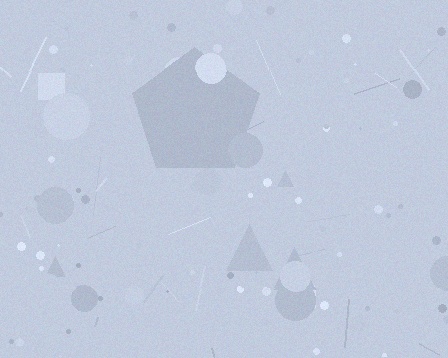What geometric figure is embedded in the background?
A pentagon is embedded in the background.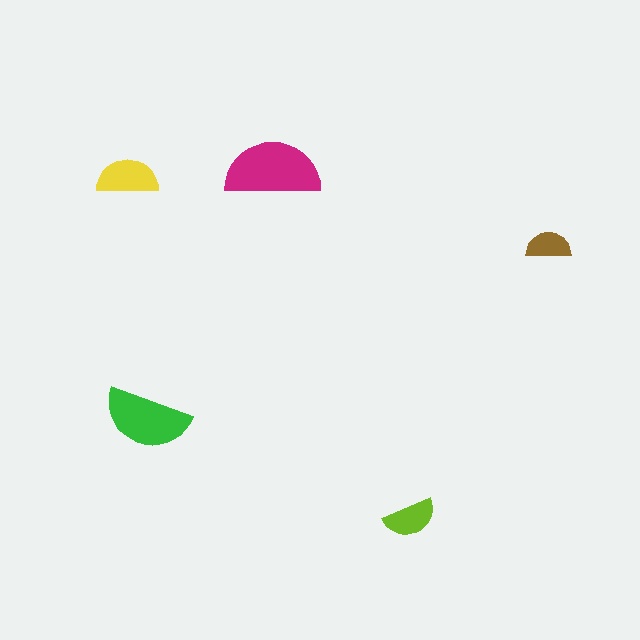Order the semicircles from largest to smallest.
the magenta one, the green one, the yellow one, the lime one, the brown one.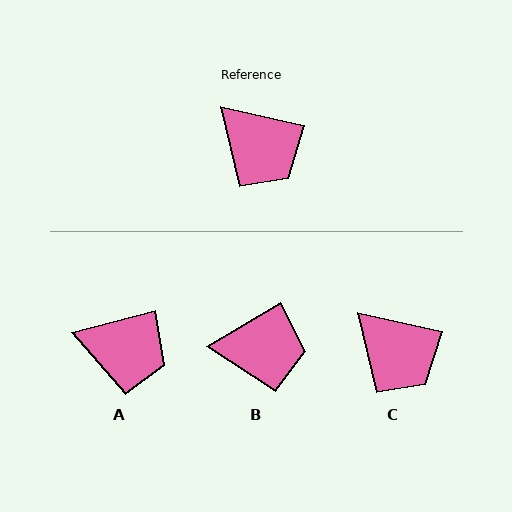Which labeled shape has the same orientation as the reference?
C.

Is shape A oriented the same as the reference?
No, it is off by about 27 degrees.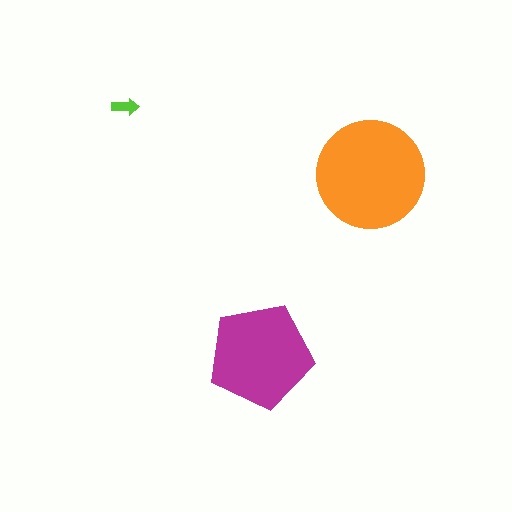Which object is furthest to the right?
The orange circle is rightmost.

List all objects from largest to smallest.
The orange circle, the magenta pentagon, the lime arrow.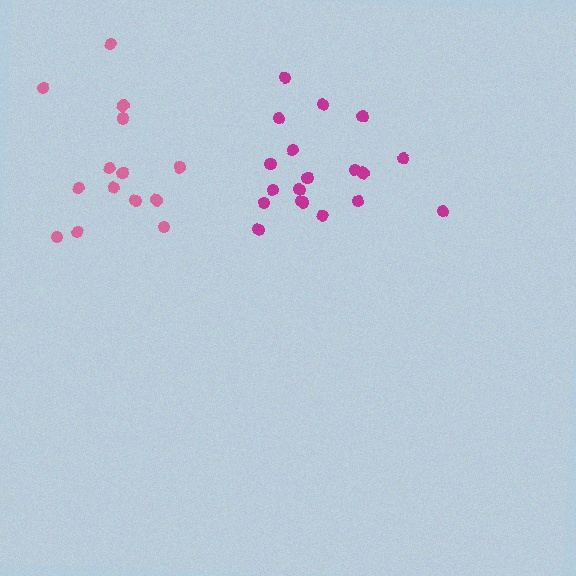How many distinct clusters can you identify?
There are 2 distinct clusters.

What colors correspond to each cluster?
The clusters are colored: pink, magenta.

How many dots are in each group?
Group 1: 14 dots, Group 2: 19 dots (33 total).